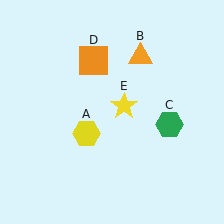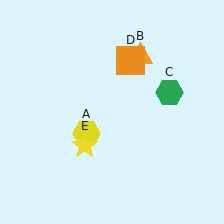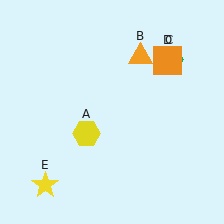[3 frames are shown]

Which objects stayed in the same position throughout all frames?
Yellow hexagon (object A) and orange triangle (object B) remained stationary.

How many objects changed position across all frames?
3 objects changed position: green hexagon (object C), orange square (object D), yellow star (object E).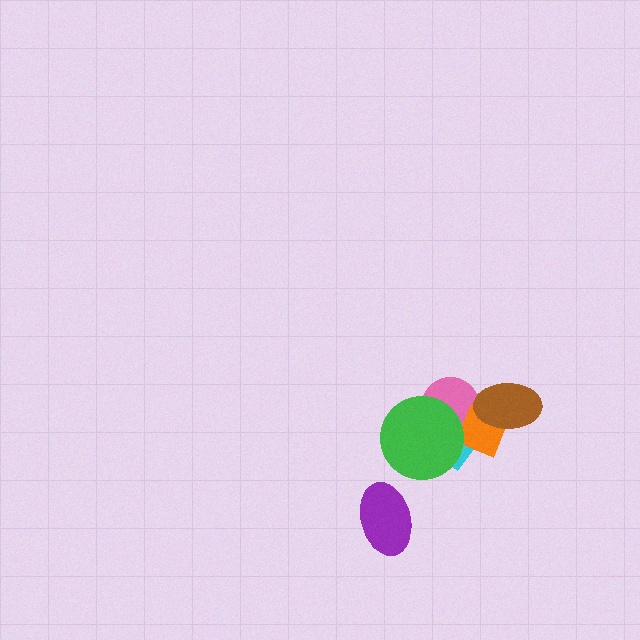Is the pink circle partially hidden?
Yes, it is partially covered by another shape.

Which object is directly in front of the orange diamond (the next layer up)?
The brown ellipse is directly in front of the orange diamond.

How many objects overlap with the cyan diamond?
4 objects overlap with the cyan diamond.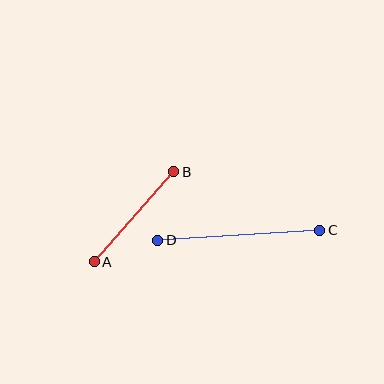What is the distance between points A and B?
The distance is approximately 120 pixels.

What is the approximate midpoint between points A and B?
The midpoint is at approximately (134, 217) pixels.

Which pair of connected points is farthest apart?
Points C and D are farthest apart.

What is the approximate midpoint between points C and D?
The midpoint is at approximately (239, 235) pixels.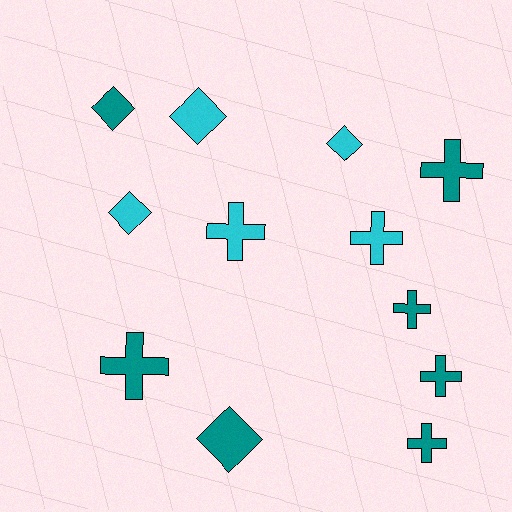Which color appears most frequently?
Teal, with 7 objects.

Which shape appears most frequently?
Cross, with 7 objects.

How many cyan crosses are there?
There are 2 cyan crosses.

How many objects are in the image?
There are 12 objects.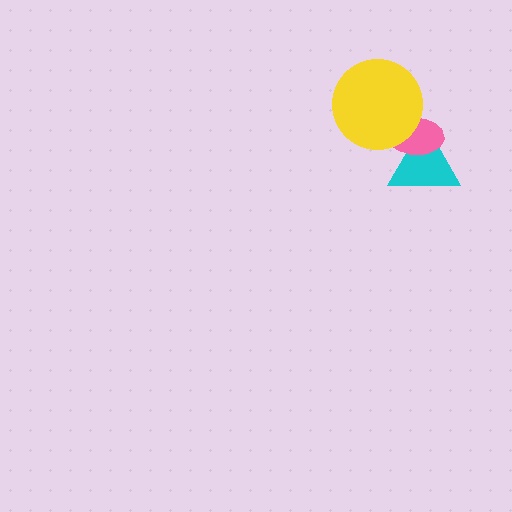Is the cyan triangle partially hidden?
Yes, it is partially covered by another shape.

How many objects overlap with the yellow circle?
2 objects overlap with the yellow circle.